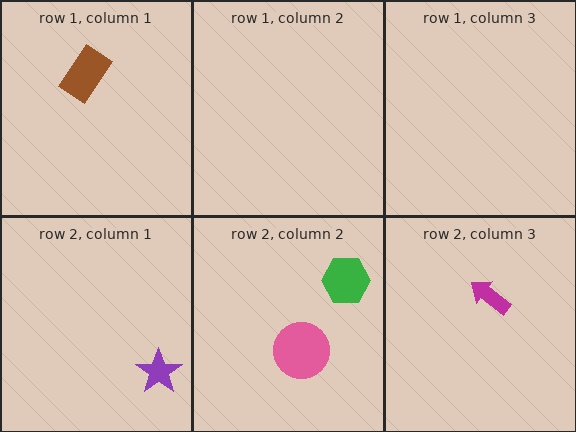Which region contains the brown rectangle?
The row 1, column 1 region.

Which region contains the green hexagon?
The row 2, column 2 region.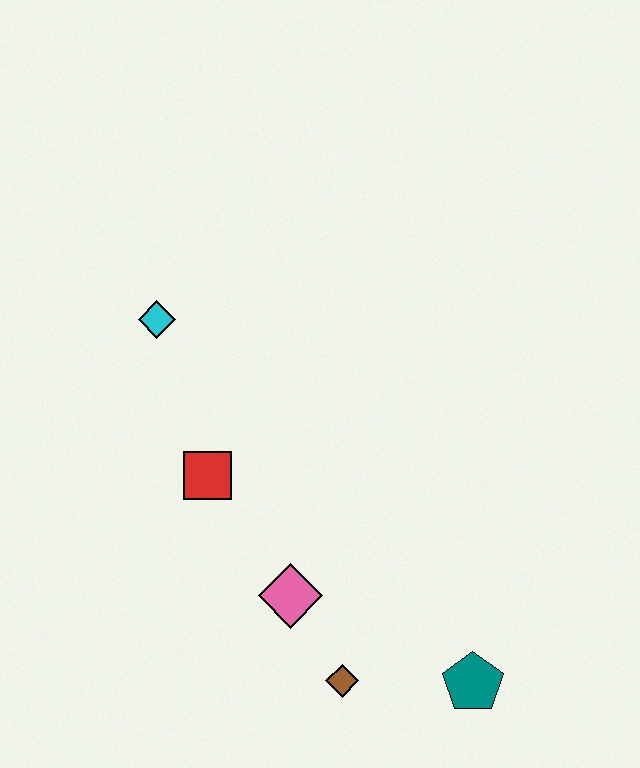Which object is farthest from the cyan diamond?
The teal pentagon is farthest from the cyan diamond.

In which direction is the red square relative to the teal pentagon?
The red square is to the left of the teal pentagon.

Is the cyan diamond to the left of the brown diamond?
Yes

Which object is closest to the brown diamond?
The pink diamond is closest to the brown diamond.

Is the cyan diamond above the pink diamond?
Yes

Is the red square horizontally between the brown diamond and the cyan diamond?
Yes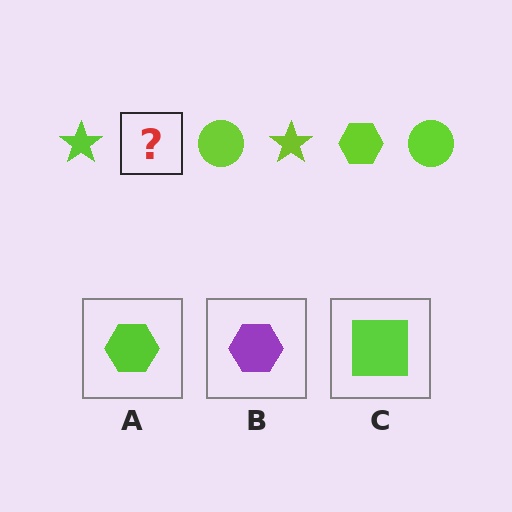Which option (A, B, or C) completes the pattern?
A.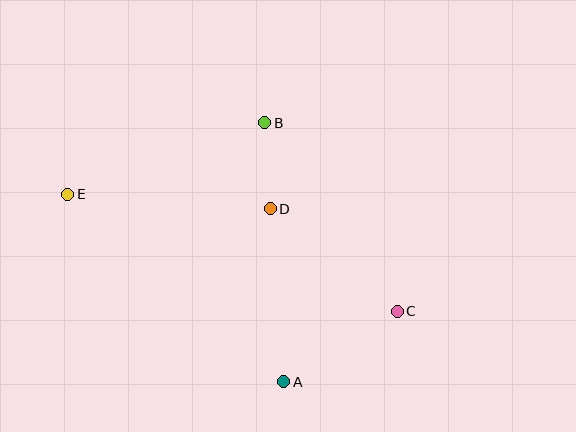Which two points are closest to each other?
Points B and D are closest to each other.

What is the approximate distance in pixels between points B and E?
The distance between B and E is approximately 210 pixels.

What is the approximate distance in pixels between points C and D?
The distance between C and D is approximately 163 pixels.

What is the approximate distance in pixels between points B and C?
The distance between B and C is approximately 231 pixels.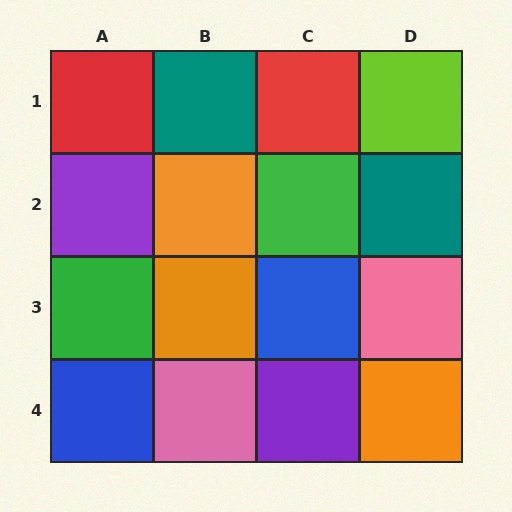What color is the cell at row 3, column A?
Green.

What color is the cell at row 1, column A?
Red.